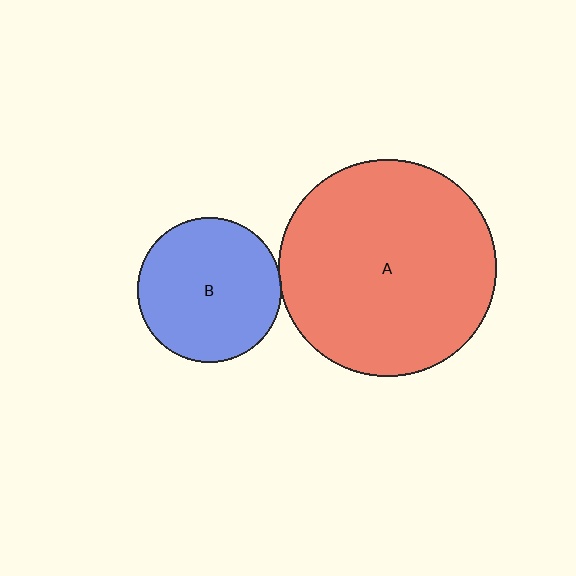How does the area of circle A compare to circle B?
Approximately 2.3 times.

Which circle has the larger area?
Circle A (red).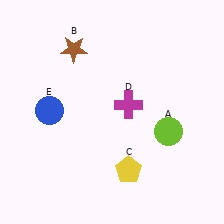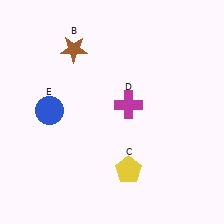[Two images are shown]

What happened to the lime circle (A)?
The lime circle (A) was removed in Image 2. It was in the bottom-right area of Image 1.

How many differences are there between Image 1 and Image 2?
There is 1 difference between the two images.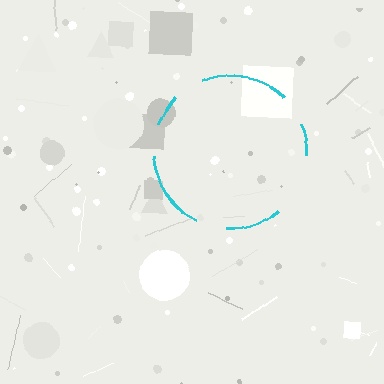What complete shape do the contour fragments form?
The contour fragments form a circle.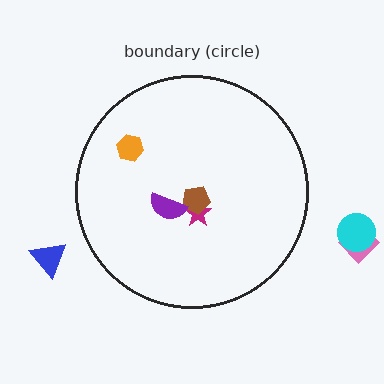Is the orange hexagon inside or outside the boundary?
Inside.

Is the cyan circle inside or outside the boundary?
Outside.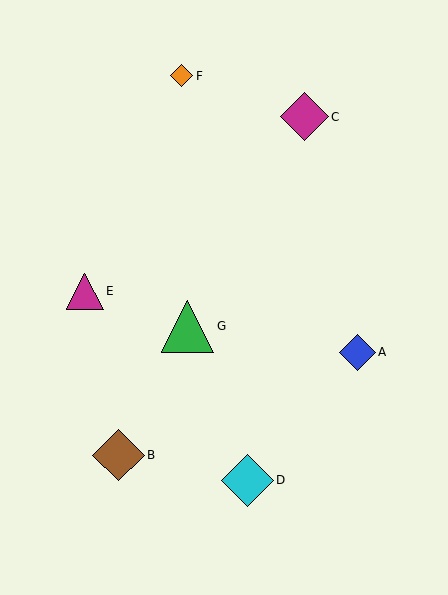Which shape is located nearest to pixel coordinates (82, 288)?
The magenta triangle (labeled E) at (85, 291) is nearest to that location.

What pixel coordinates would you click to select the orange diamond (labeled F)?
Click at (182, 76) to select the orange diamond F.